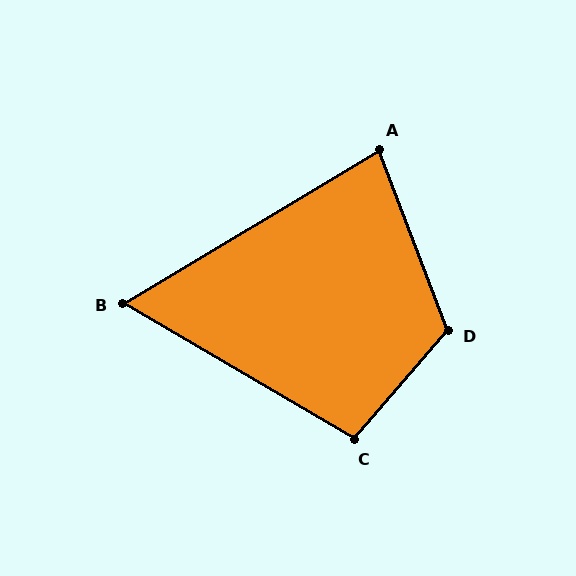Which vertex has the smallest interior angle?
B, at approximately 61 degrees.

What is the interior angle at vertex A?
Approximately 80 degrees (acute).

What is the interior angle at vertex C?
Approximately 100 degrees (obtuse).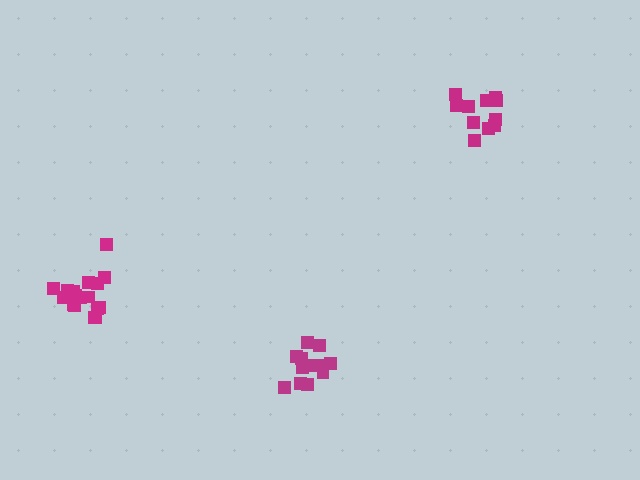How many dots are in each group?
Group 1: 13 dots, Group 2: 17 dots, Group 3: 12 dots (42 total).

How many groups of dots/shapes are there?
There are 3 groups.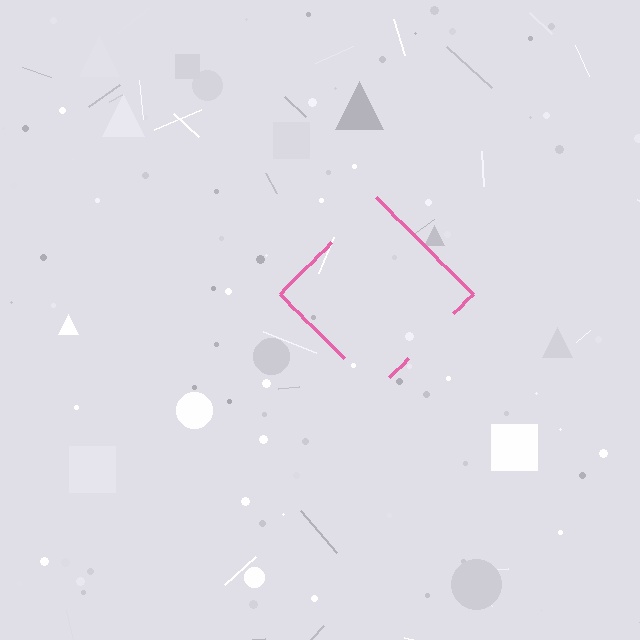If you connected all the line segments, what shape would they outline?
They would outline a diamond.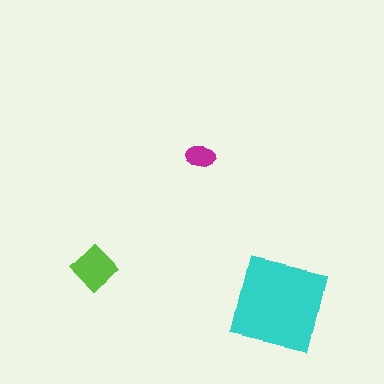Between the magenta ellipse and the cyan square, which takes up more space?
The cyan square.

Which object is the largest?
The cyan square.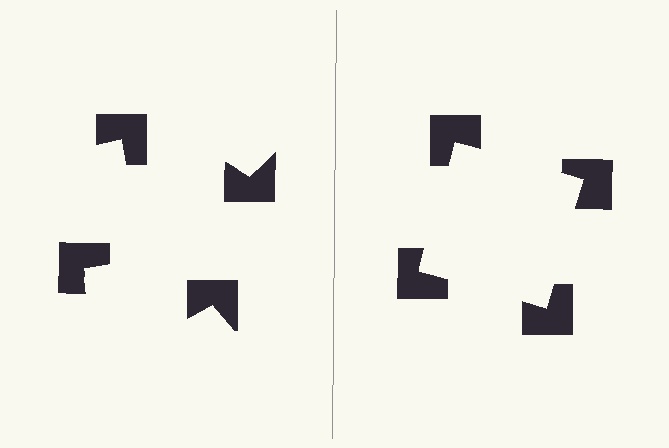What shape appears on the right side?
An illusory square.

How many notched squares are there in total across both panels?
8 — 4 on each side.